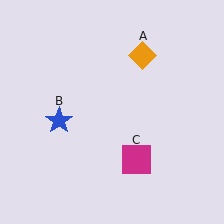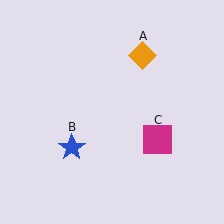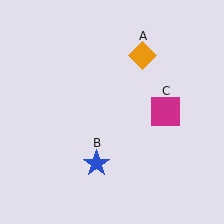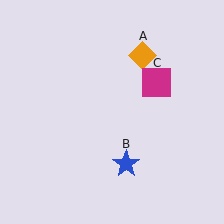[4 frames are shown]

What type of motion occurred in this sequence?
The blue star (object B), magenta square (object C) rotated counterclockwise around the center of the scene.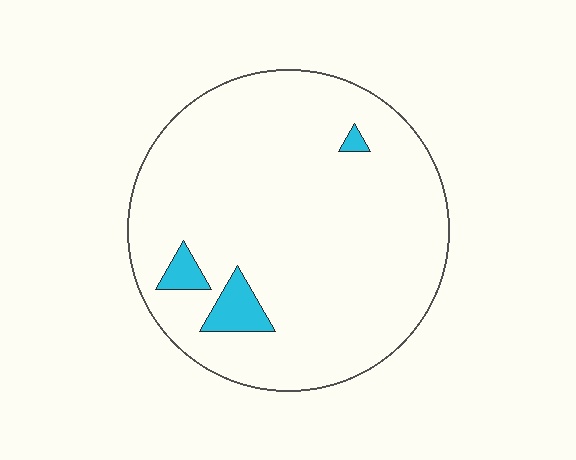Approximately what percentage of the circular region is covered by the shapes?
Approximately 5%.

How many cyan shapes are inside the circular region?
3.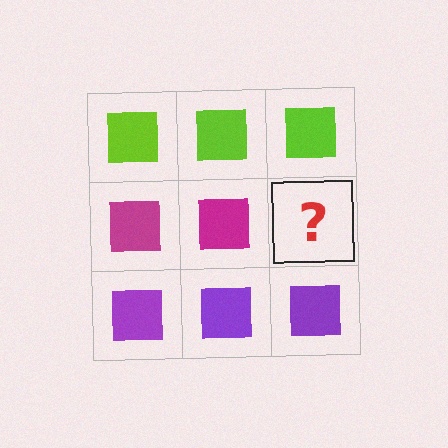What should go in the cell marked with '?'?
The missing cell should contain a magenta square.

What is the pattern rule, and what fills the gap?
The rule is that each row has a consistent color. The gap should be filled with a magenta square.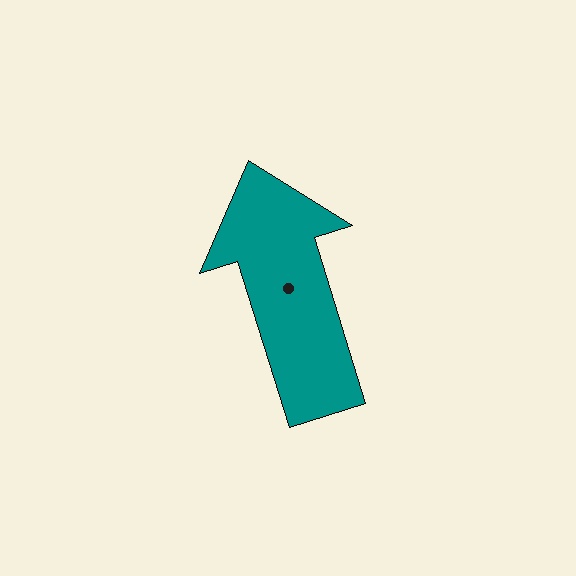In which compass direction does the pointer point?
North.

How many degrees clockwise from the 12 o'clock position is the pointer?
Approximately 343 degrees.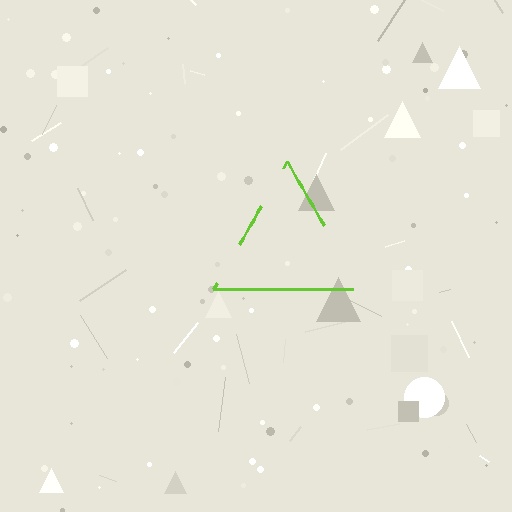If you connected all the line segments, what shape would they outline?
They would outline a triangle.